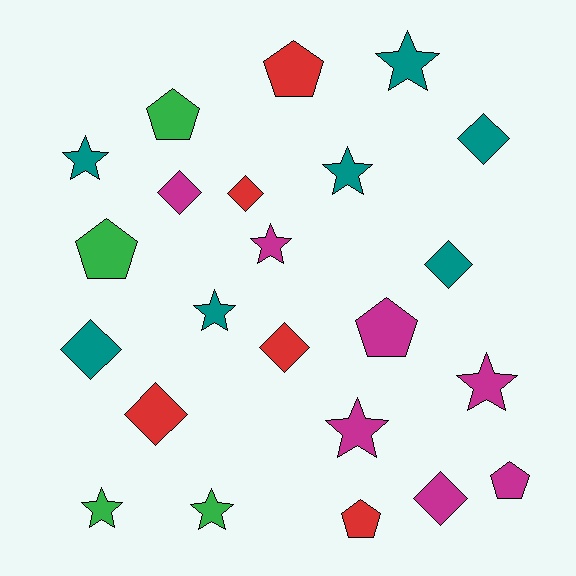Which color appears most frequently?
Teal, with 7 objects.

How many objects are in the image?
There are 23 objects.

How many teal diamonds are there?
There are 3 teal diamonds.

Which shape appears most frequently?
Star, with 9 objects.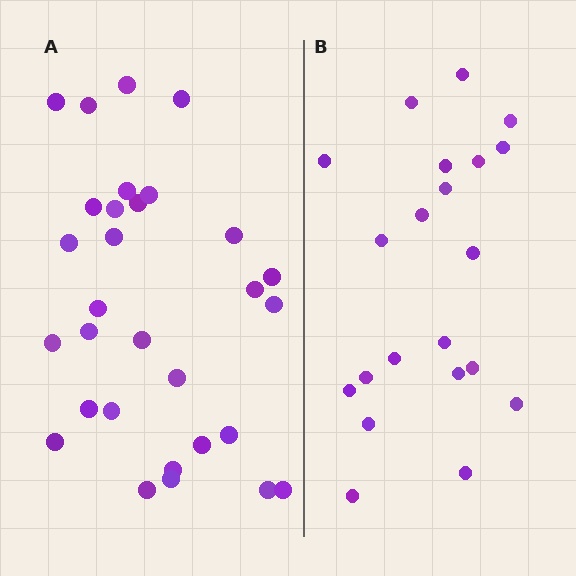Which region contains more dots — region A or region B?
Region A (the left region) has more dots.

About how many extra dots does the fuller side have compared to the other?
Region A has roughly 8 or so more dots than region B.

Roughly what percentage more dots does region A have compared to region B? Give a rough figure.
About 45% more.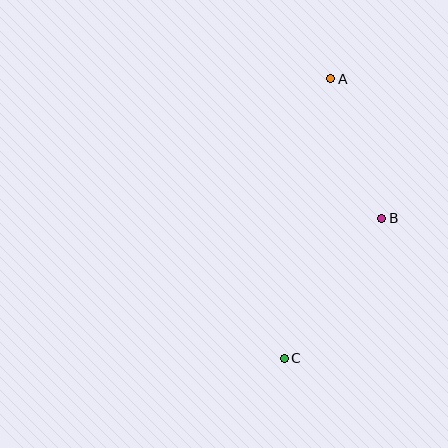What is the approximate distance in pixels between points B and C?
The distance between B and C is approximately 171 pixels.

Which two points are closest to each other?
Points A and B are closest to each other.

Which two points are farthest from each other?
Points A and C are farthest from each other.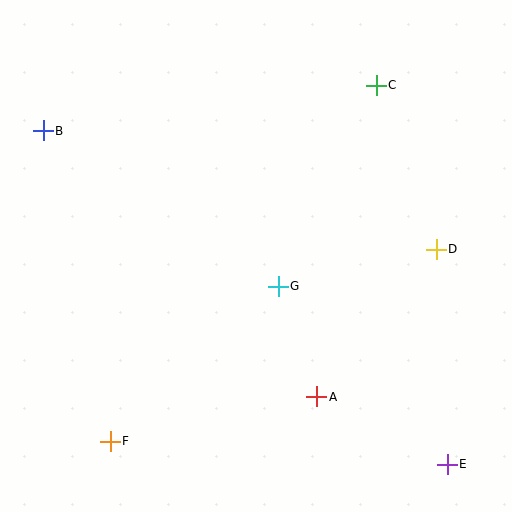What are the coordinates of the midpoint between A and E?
The midpoint between A and E is at (382, 431).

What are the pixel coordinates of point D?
Point D is at (436, 249).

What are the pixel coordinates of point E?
Point E is at (447, 464).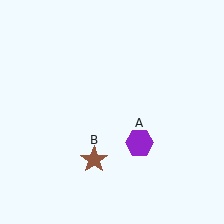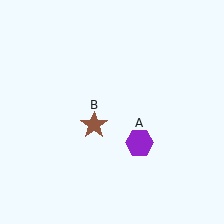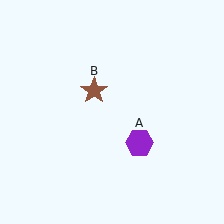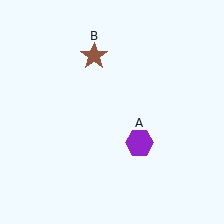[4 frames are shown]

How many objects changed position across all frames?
1 object changed position: brown star (object B).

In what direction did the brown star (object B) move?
The brown star (object B) moved up.